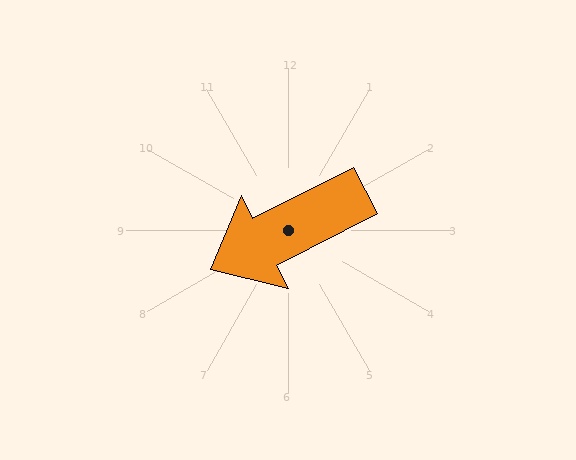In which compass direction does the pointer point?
Southwest.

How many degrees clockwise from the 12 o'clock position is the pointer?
Approximately 243 degrees.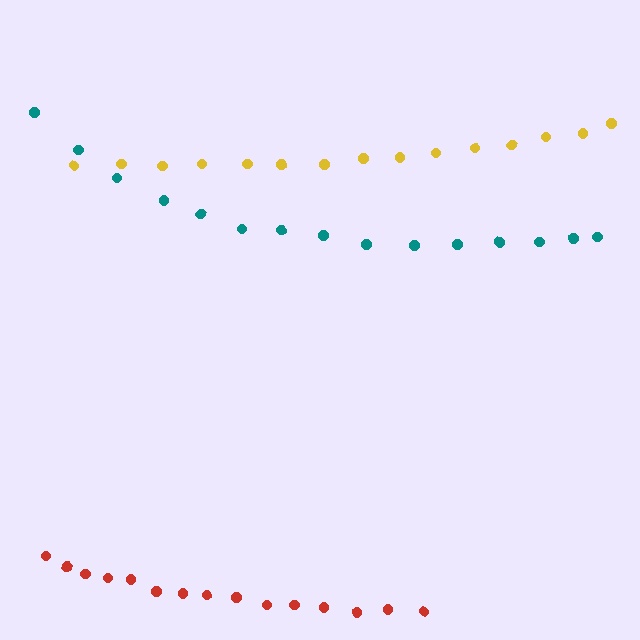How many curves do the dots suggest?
There are 3 distinct paths.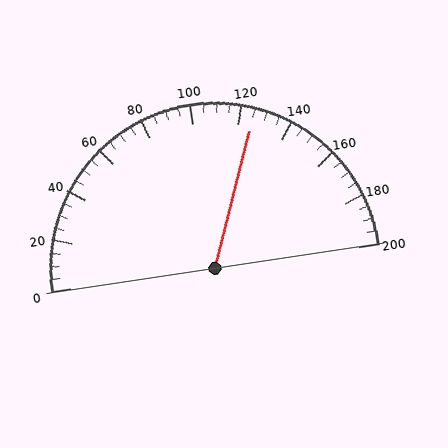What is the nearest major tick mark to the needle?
The nearest major tick mark is 120.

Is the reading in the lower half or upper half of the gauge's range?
The reading is in the upper half of the range (0 to 200).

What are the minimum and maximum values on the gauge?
The gauge ranges from 0 to 200.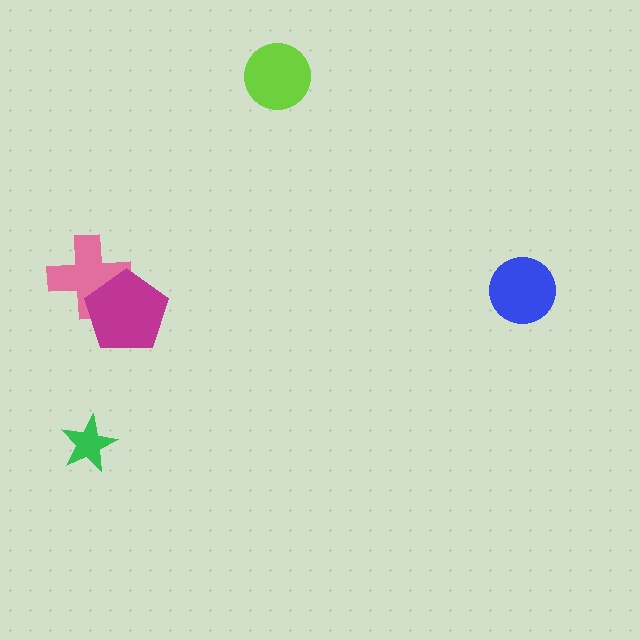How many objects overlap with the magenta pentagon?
1 object overlaps with the magenta pentagon.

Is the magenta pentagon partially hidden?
No, no other shape covers it.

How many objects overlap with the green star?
0 objects overlap with the green star.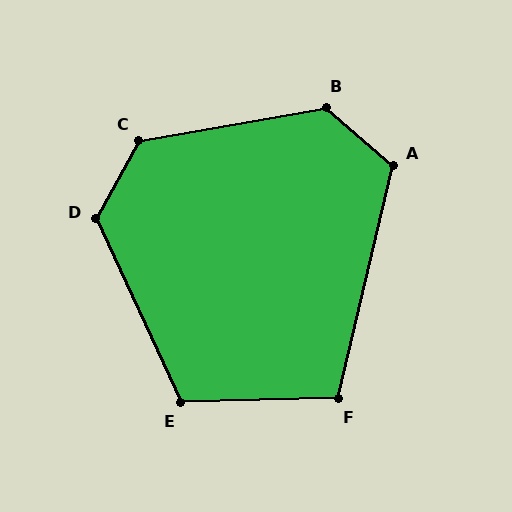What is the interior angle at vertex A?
Approximately 118 degrees (obtuse).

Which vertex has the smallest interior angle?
F, at approximately 105 degrees.